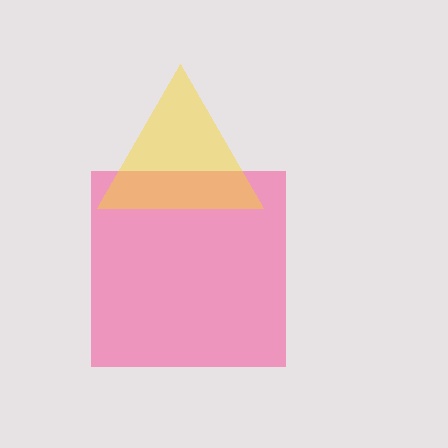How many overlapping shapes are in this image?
There are 2 overlapping shapes in the image.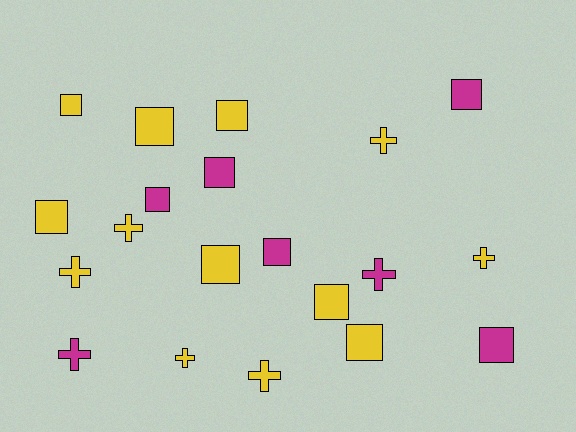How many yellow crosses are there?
There are 6 yellow crosses.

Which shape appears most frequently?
Square, with 12 objects.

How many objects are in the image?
There are 20 objects.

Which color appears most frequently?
Yellow, with 13 objects.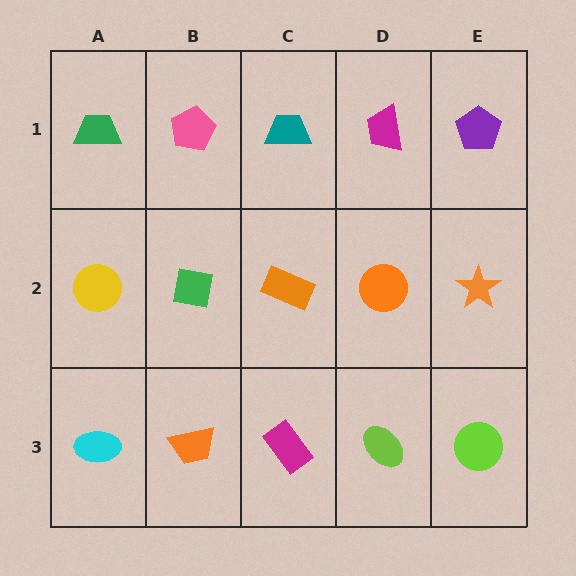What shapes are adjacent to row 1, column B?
A green square (row 2, column B), a green trapezoid (row 1, column A), a teal trapezoid (row 1, column C).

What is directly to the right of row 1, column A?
A pink pentagon.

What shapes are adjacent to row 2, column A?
A green trapezoid (row 1, column A), a cyan ellipse (row 3, column A), a green square (row 2, column B).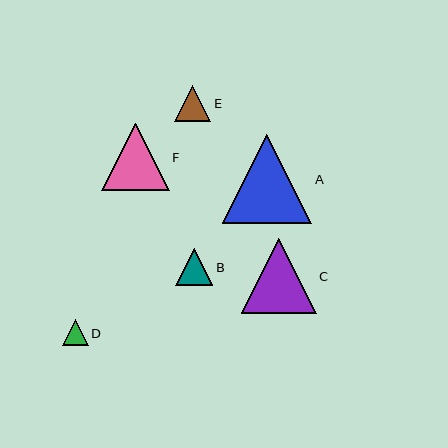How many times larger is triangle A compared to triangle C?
Triangle A is approximately 1.2 times the size of triangle C.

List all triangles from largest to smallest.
From largest to smallest: A, C, F, B, E, D.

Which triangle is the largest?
Triangle A is the largest with a size of approximately 89 pixels.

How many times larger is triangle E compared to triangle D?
Triangle E is approximately 1.4 times the size of triangle D.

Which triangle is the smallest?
Triangle D is the smallest with a size of approximately 26 pixels.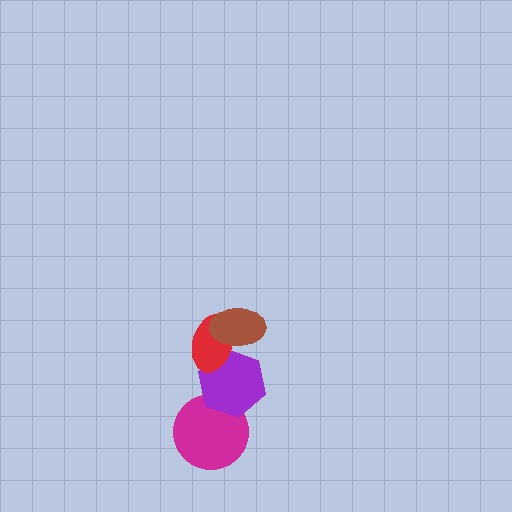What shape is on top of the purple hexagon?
The red ellipse is on top of the purple hexagon.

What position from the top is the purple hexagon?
The purple hexagon is 3rd from the top.